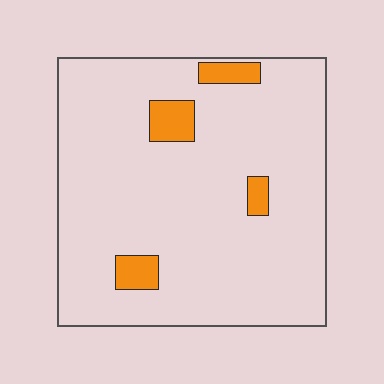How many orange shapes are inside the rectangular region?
4.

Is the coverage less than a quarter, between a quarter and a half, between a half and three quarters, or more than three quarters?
Less than a quarter.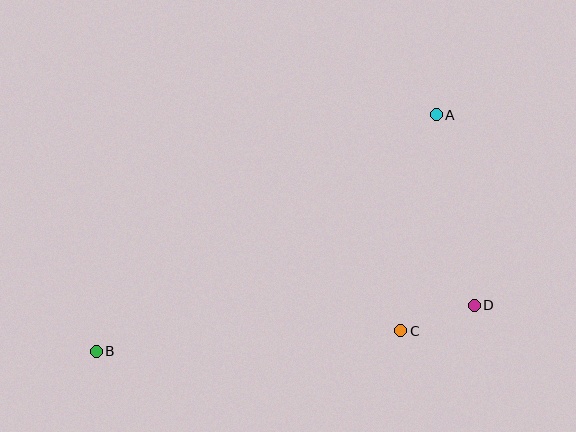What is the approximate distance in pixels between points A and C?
The distance between A and C is approximately 219 pixels.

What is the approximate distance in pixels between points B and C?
The distance between B and C is approximately 305 pixels.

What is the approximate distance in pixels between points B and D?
The distance between B and D is approximately 381 pixels.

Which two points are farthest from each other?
Points A and B are farthest from each other.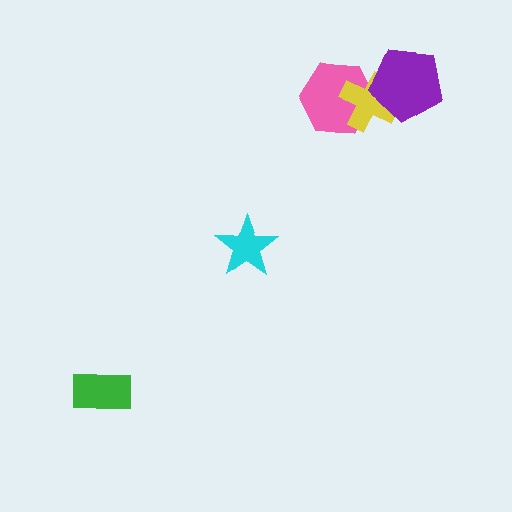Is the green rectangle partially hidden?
No, no other shape covers it.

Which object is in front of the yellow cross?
The purple pentagon is in front of the yellow cross.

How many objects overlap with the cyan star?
0 objects overlap with the cyan star.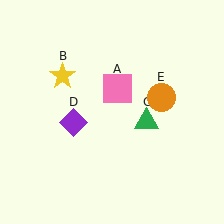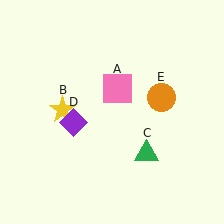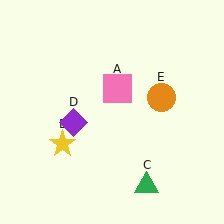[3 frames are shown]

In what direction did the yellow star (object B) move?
The yellow star (object B) moved down.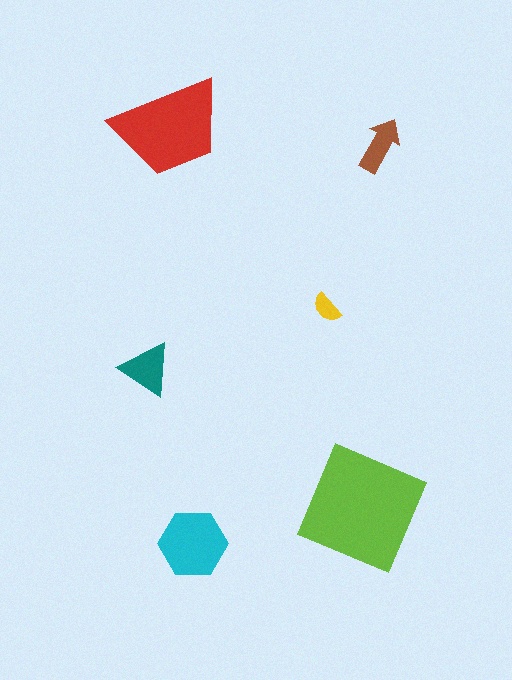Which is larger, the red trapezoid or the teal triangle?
The red trapezoid.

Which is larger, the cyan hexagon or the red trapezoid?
The red trapezoid.